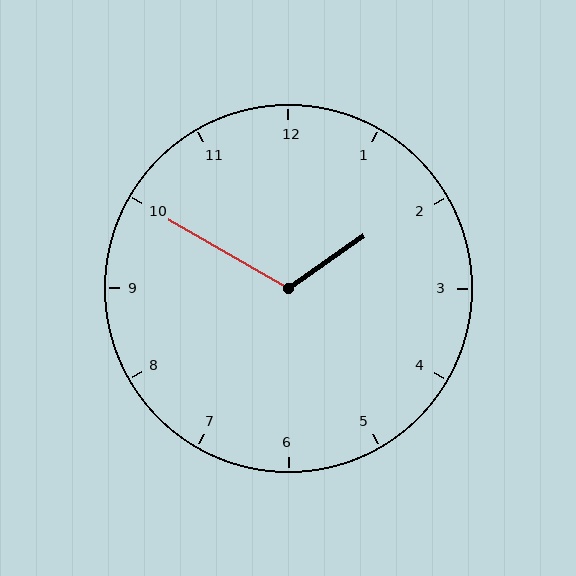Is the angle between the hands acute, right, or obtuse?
It is obtuse.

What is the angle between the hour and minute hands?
Approximately 115 degrees.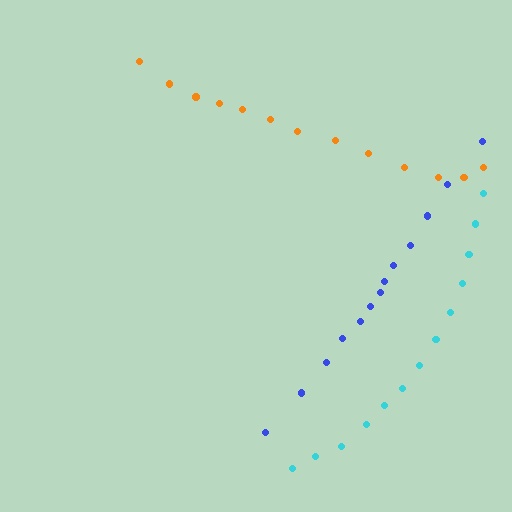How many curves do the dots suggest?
There are 3 distinct paths.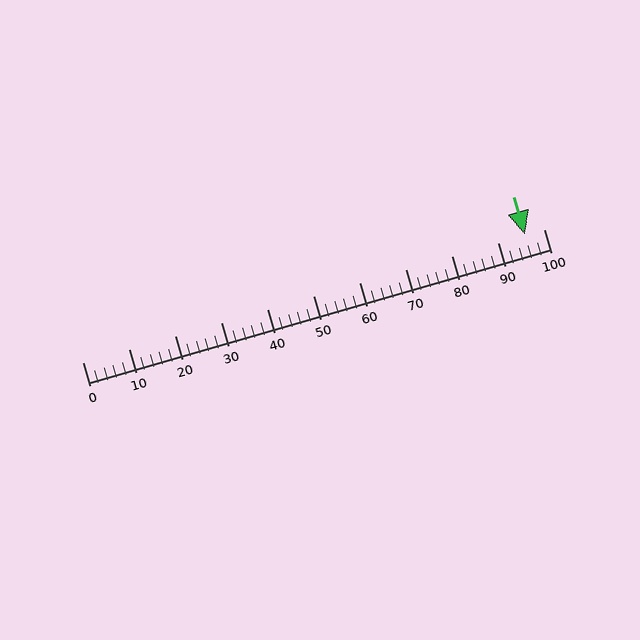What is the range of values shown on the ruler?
The ruler shows values from 0 to 100.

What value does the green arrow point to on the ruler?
The green arrow points to approximately 96.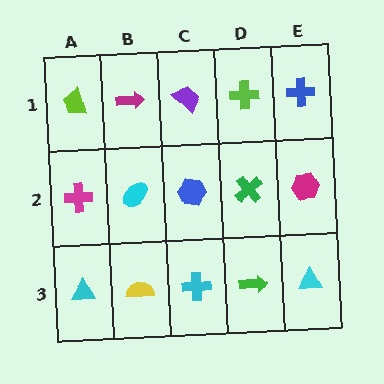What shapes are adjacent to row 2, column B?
A magenta arrow (row 1, column B), a yellow semicircle (row 3, column B), a magenta cross (row 2, column A), a blue hexagon (row 2, column C).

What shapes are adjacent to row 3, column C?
A blue hexagon (row 2, column C), a yellow semicircle (row 3, column B), a green arrow (row 3, column D).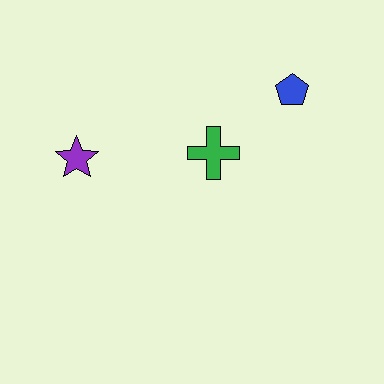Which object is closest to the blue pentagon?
The green cross is closest to the blue pentagon.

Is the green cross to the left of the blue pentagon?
Yes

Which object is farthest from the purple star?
The blue pentagon is farthest from the purple star.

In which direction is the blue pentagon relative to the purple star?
The blue pentagon is to the right of the purple star.